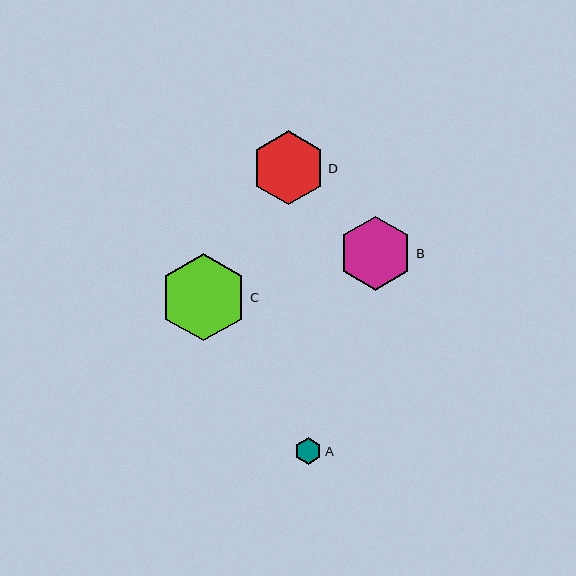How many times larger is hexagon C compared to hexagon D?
Hexagon C is approximately 1.2 times the size of hexagon D.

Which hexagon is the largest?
Hexagon C is the largest with a size of approximately 87 pixels.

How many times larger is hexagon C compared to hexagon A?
Hexagon C is approximately 3.3 times the size of hexagon A.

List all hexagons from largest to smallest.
From largest to smallest: C, B, D, A.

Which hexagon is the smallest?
Hexagon A is the smallest with a size of approximately 27 pixels.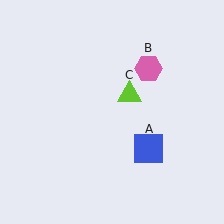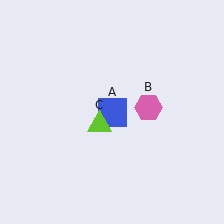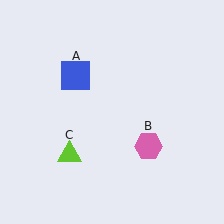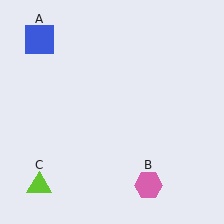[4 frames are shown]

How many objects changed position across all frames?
3 objects changed position: blue square (object A), pink hexagon (object B), lime triangle (object C).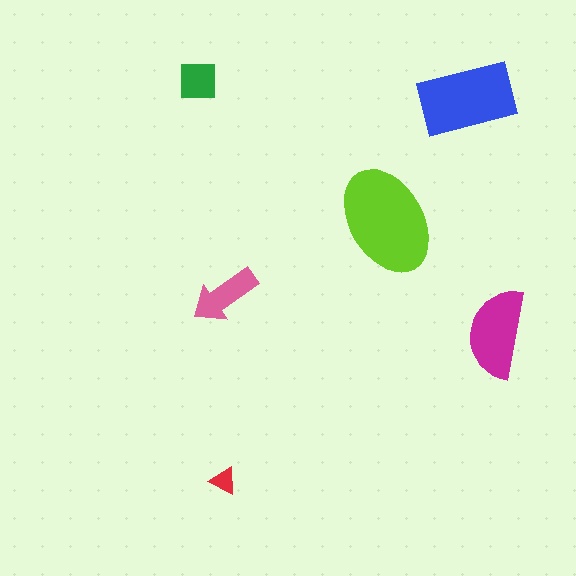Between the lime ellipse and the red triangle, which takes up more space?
The lime ellipse.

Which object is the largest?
The lime ellipse.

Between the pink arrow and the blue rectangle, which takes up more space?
The blue rectangle.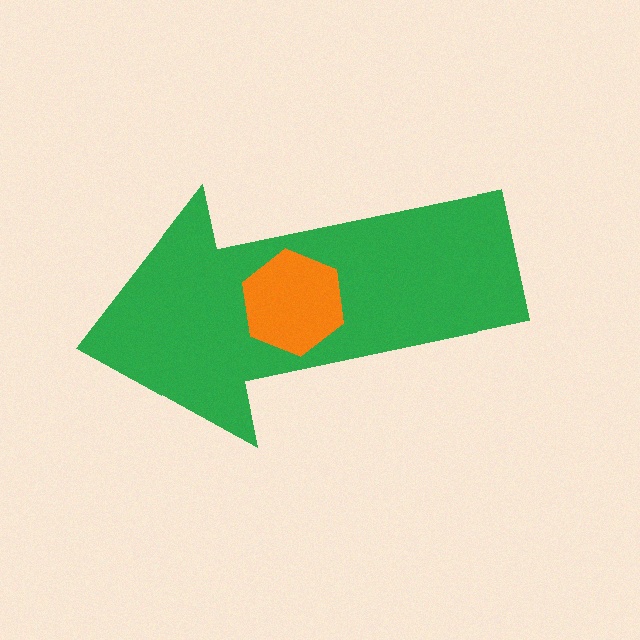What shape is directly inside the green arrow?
The orange hexagon.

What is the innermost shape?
The orange hexagon.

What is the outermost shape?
The green arrow.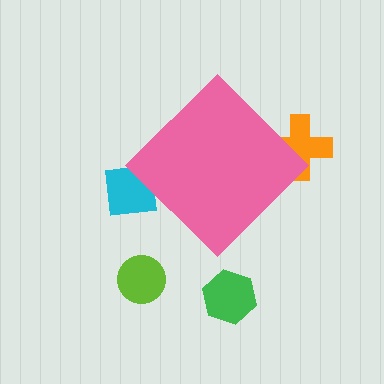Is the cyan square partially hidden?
Yes, the cyan square is partially hidden behind the pink diamond.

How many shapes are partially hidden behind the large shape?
2 shapes are partially hidden.